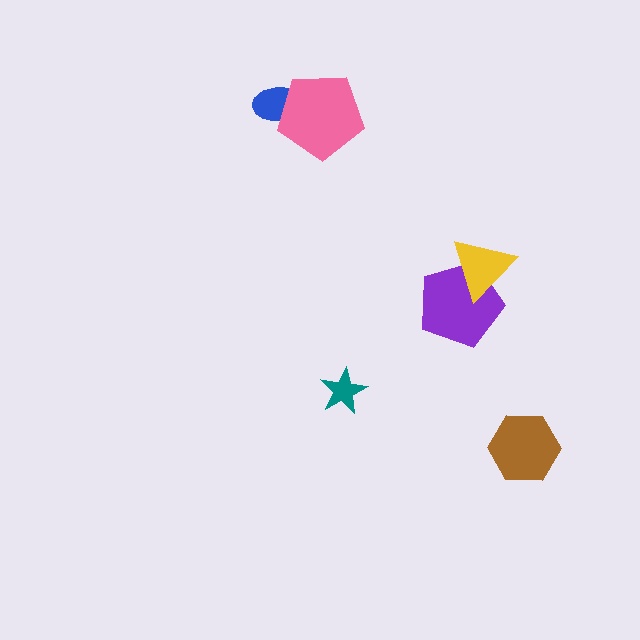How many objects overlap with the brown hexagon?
0 objects overlap with the brown hexagon.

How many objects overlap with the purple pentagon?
1 object overlaps with the purple pentagon.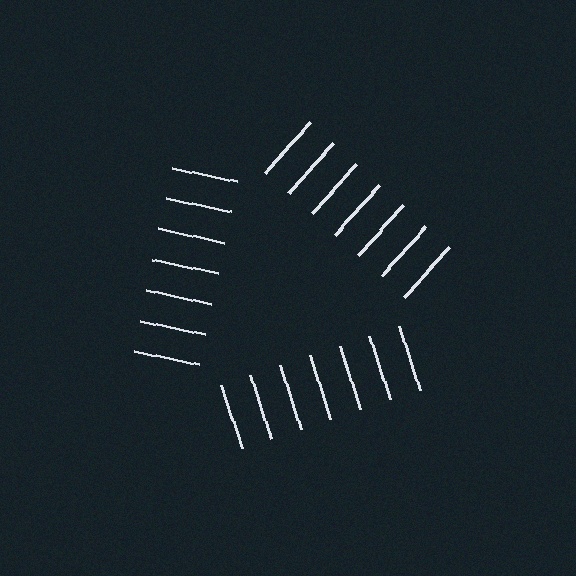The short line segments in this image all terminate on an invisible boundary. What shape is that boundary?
An illusory triangle — the line segments terminate on its edges but no continuous stroke is drawn.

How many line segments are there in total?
21 — 7 along each of the 3 edges.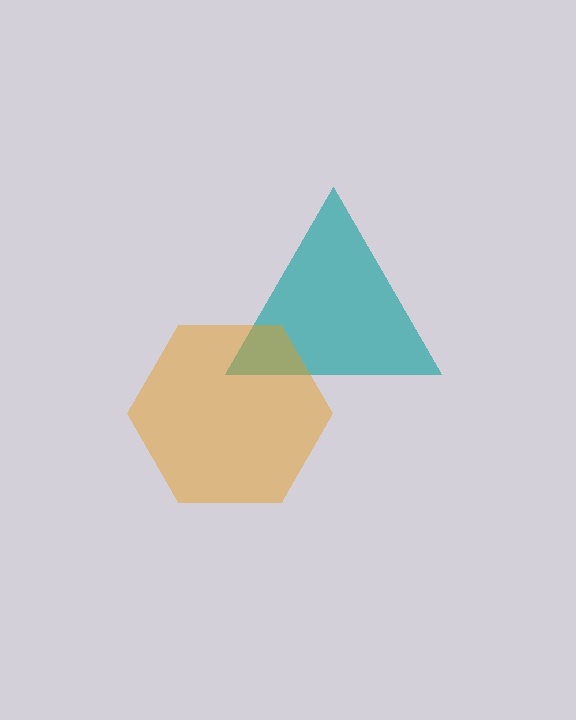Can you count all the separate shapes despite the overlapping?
Yes, there are 2 separate shapes.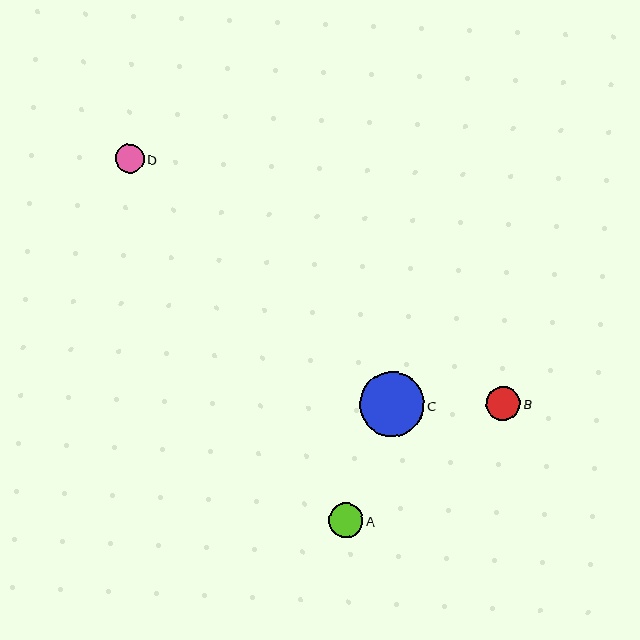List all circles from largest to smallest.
From largest to smallest: C, A, B, D.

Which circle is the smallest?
Circle D is the smallest with a size of approximately 29 pixels.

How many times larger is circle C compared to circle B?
Circle C is approximately 1.9 times the size of circle B.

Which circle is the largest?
Circle C is the largest with a size of approximately 65 pixels.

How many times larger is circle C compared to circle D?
Circle C is approximately 2.2 times the size of circle D.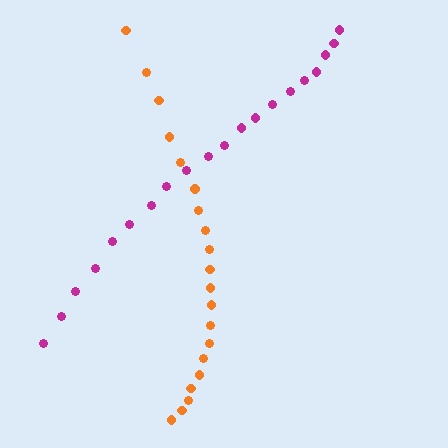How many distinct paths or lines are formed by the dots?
There are 2 distinct paths.